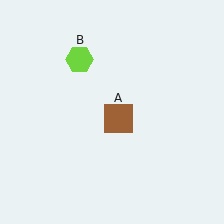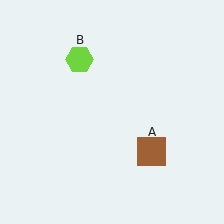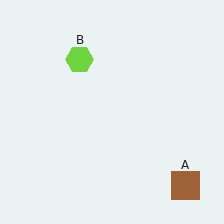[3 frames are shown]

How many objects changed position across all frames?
1 object changed position: brown square (object A).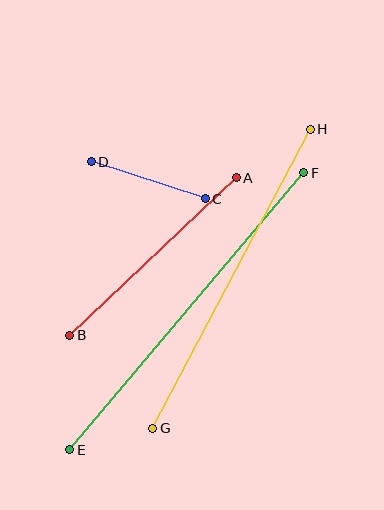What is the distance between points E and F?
The distance is approximately 363 pixels.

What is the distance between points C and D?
The distance is approximately 120 pixels.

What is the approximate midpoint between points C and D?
The midpoint is at approximately (148, 180) pixels.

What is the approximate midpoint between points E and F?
The midpoint is at approximately (187, 311) pixels.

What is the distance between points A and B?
The distance is approximately 229 pixels.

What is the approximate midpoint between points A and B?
The midpoint is at approximately (153, 256) pixels.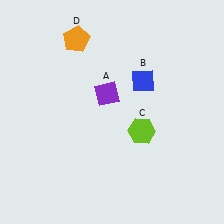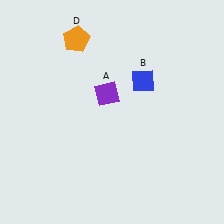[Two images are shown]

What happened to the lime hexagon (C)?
The lime hexagon (C) was removed in Image 2. It was in the bottom-right area of Image 1.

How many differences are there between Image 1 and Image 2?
There is 1 difference between the two images.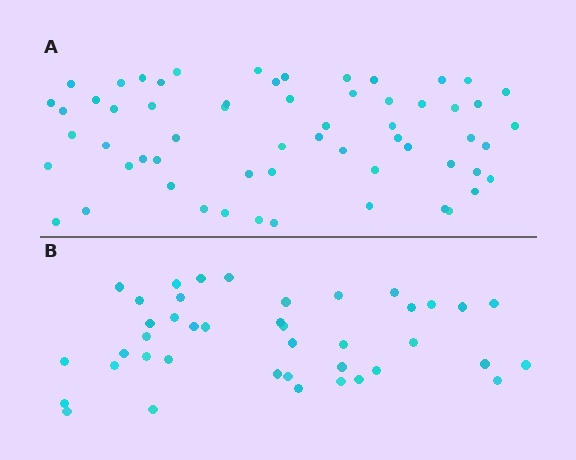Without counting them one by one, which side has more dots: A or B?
Region A (the top region) has more dots.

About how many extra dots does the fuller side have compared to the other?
Region A has approximately 20 more dots than region B.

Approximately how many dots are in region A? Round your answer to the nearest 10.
About 60 dots.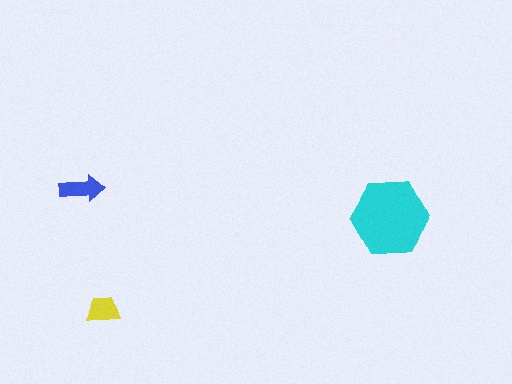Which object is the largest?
The cyan hexagon.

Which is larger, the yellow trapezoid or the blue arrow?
The blue arrow.